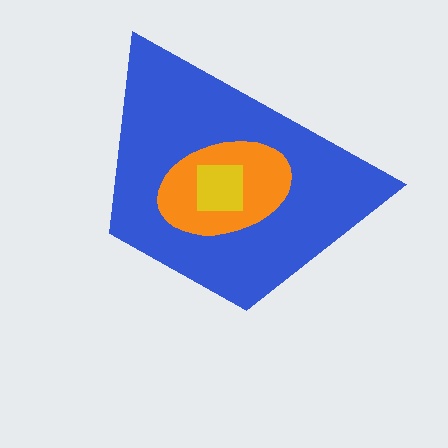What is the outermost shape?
The blue trapezoid.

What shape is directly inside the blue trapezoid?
The orange ellipse.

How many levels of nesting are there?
3.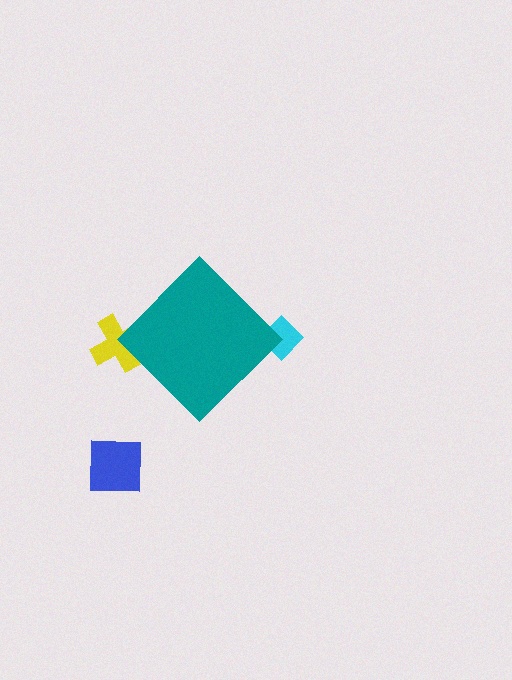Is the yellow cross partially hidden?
Yes, the yellow cross is partially hidden behind the teal diamond.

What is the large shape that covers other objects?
A teal diamond.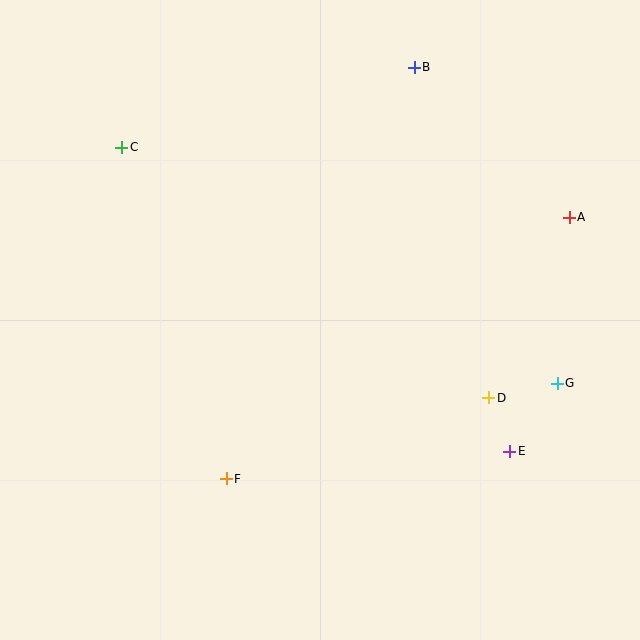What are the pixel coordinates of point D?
Point D is at (489, 398).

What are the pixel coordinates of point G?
Point G is at (557, 383).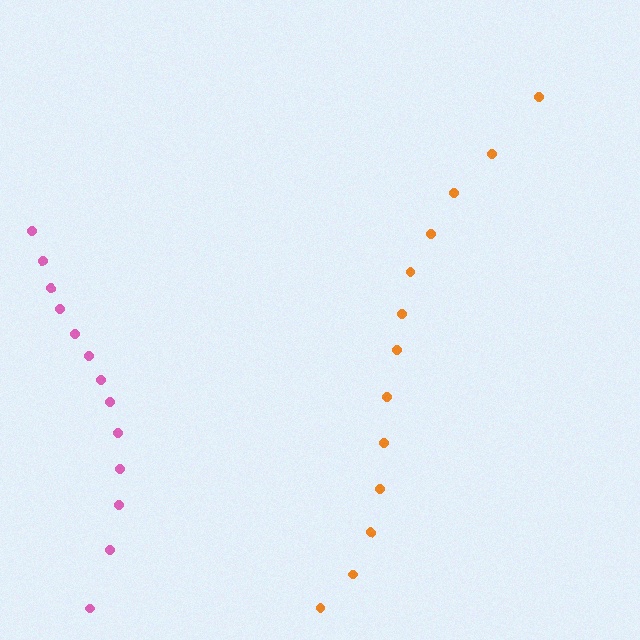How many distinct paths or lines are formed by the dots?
There are 2 distinct paths.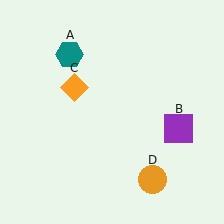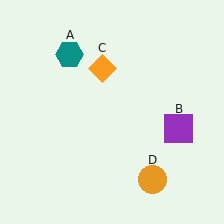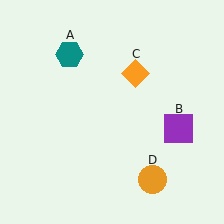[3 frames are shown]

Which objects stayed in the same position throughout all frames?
Teal hexagon (object A) and purple square (object B) and orange circle (object D) remained stationary.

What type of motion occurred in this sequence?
The orange diamond (object C) rotated clockwise around the center of the scene.